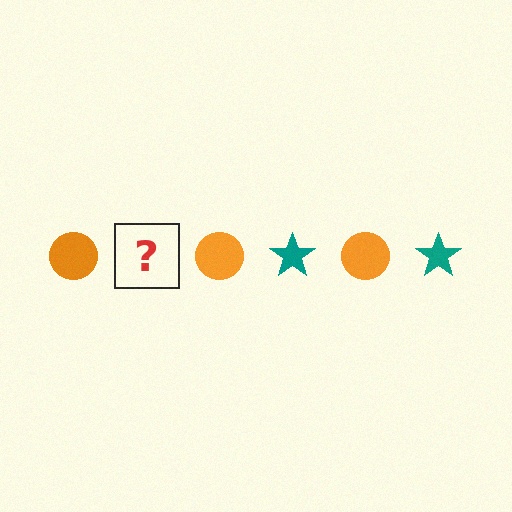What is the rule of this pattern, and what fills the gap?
The rule is that the pattern alternates between orange circle and teal star. The gap should be filled with a teal star.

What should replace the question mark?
The question mark should be replaced with a teal star.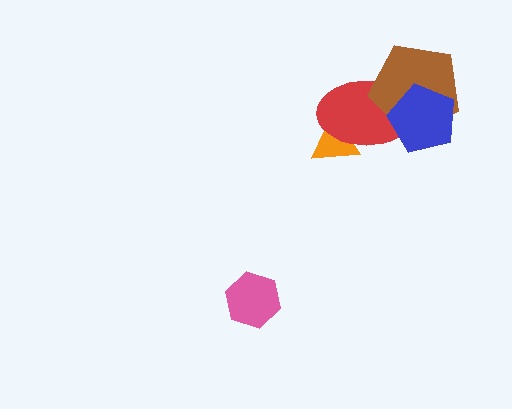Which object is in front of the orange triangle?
The red ellipse is in front of the orange triangle.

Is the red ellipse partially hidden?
Yes, it is partially covered by another shape.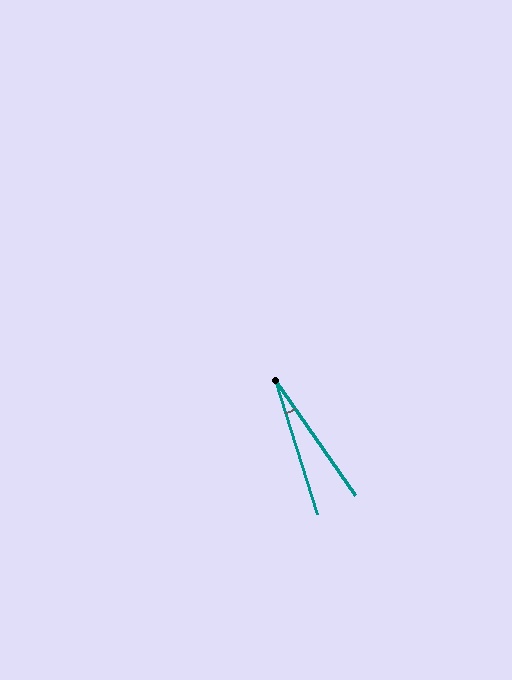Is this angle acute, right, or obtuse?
It is acute.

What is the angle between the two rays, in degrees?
Approximately 17 degrees.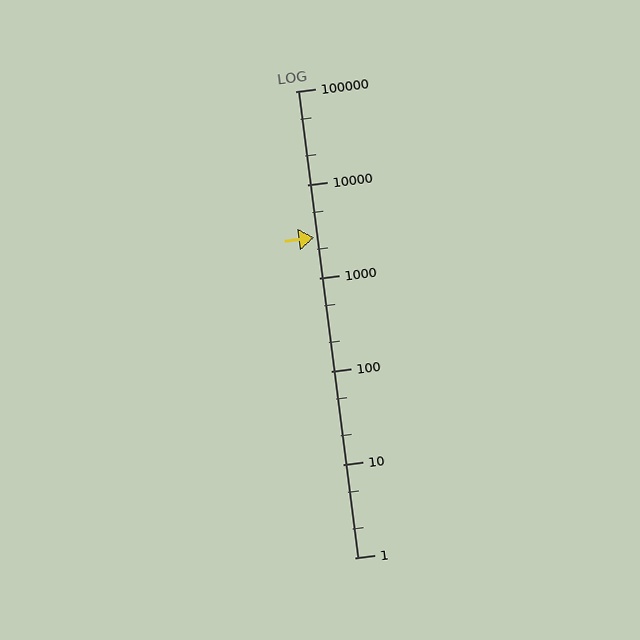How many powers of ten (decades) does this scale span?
The scale spans 5 decades, from 1 to 100000.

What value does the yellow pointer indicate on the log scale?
The pointer indicates approximately 2700.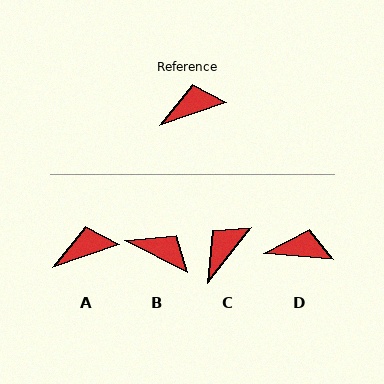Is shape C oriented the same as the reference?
No, it is off by about 33 degrees.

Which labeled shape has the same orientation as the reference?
A.